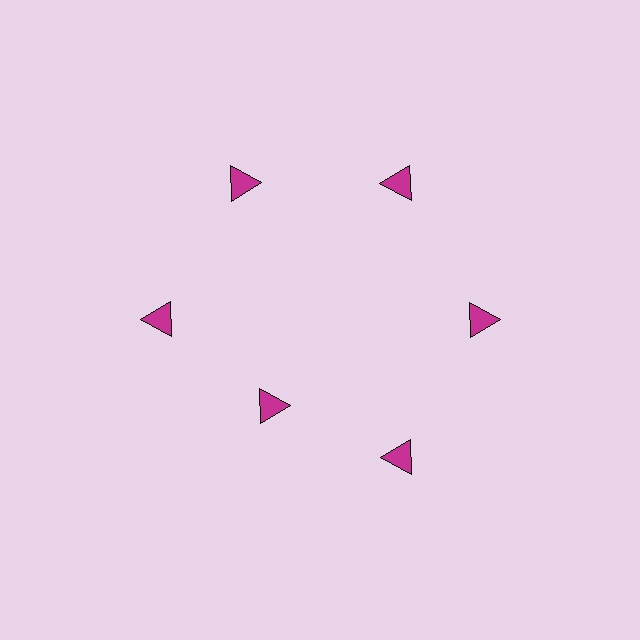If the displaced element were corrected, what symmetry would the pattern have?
It would have 6-fold rotational symmetry — the pattern would map onto itself every 60 degrees.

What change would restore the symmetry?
The symmetry would be restored by moving it outward, back onto the ring so that all 6 triangles sit at equal angles and equal distance from the center.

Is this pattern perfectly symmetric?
No. The 6 magenta triangles are arranged in a ring, but one element near the 7 o'clock position is pulled inward toward the center, breaking the 6-fold rotational symmetry.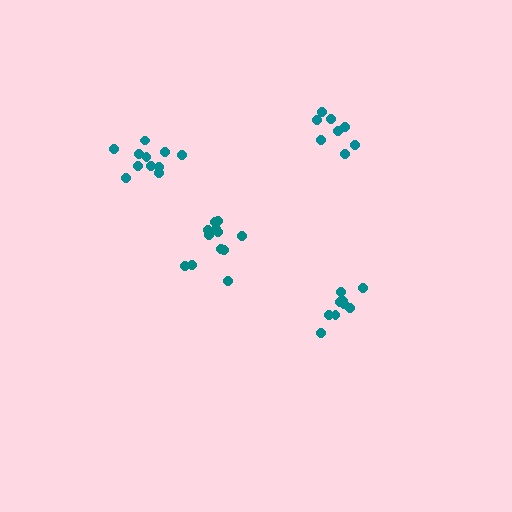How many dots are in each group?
Group 1: 11 dots, Group 2: 8 dots, Group 3: 9 dots, Group 4: 12 dots (40 total).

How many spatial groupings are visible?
There are 4 spatial groupings.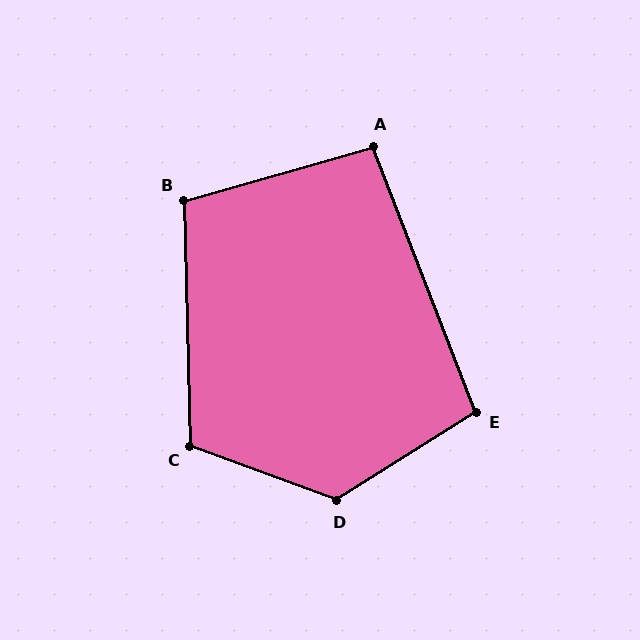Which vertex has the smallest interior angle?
A, at approximately 95 degrees.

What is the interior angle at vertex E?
Approximately 101 degrees (obtuse).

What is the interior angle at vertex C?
Approximately 112 degrees (obtuse).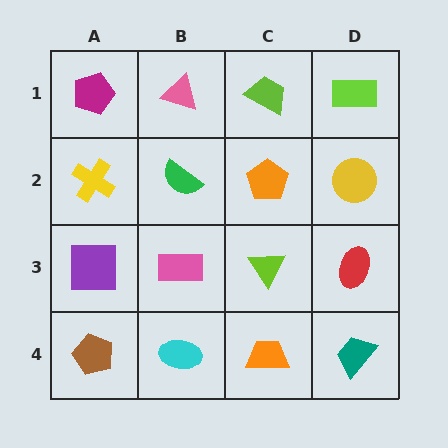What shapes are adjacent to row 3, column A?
A yellow cross (row 2, column A), a brown pentagon (row 4, column A), a pink rectangle (row 3, column B).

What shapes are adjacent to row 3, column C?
An orange pentagon (row 2, column C), an orange trapezoid (row 4, column C), a pink rectangle (row 3, column B), a red ellipse (row 3, column D).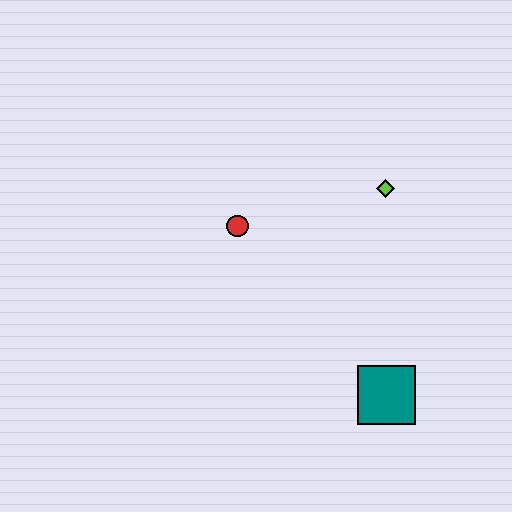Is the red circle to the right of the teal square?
No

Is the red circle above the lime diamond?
No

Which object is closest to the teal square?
The lime diamond is closest to the teal square.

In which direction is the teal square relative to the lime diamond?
The teal square is below the lime diamond.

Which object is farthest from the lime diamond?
The teal square is farthest from the lime diamond.